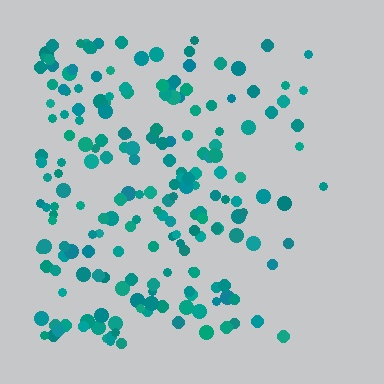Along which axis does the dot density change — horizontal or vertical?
Horizontal.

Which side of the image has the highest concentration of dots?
The left.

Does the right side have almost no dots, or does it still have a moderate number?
Still a moderate number, just noticeably fewer than the left.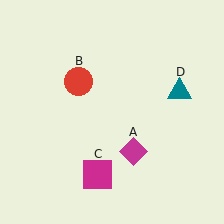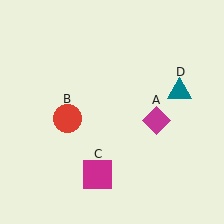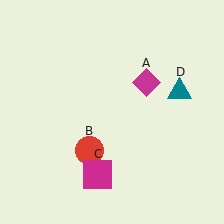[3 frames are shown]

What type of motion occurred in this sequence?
The magenta diamond (object A), red circle (object B) rotated counterclockwise around the center of the scene.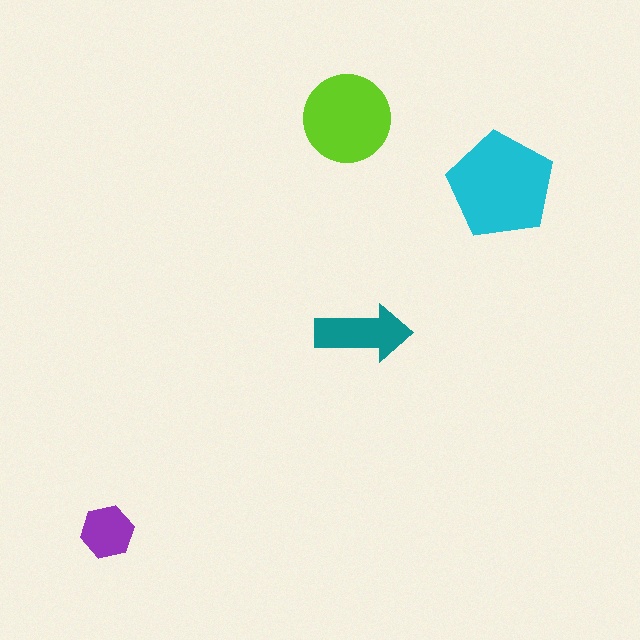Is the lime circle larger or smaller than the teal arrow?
Larger.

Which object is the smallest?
The purple hexagon.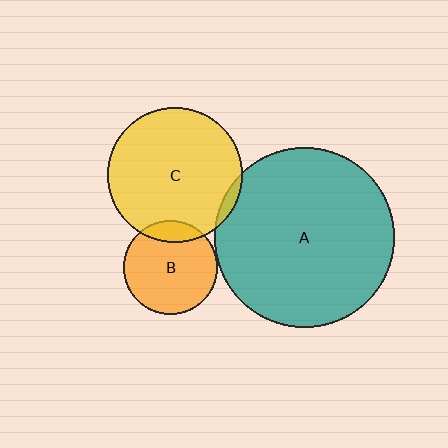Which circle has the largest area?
Circle A (teal).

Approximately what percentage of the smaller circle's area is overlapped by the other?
Approximately 5%.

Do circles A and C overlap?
Yes.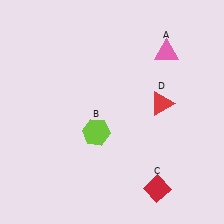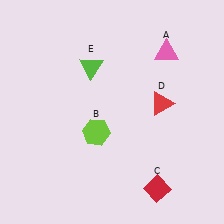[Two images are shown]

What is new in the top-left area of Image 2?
A lime triangle (E) was added in the top-left area of Image 2.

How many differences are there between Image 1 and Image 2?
There is 1 difference between the two images.